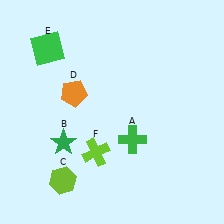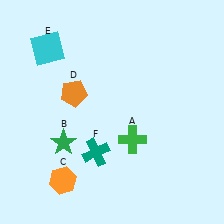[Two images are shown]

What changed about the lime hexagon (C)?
In Image 1, C is lime. In Image 2, it changed to orange.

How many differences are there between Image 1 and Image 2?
There are 3 differences between the two images.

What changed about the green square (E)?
In Image 1, E is green. In Image 2, it changed to cyan.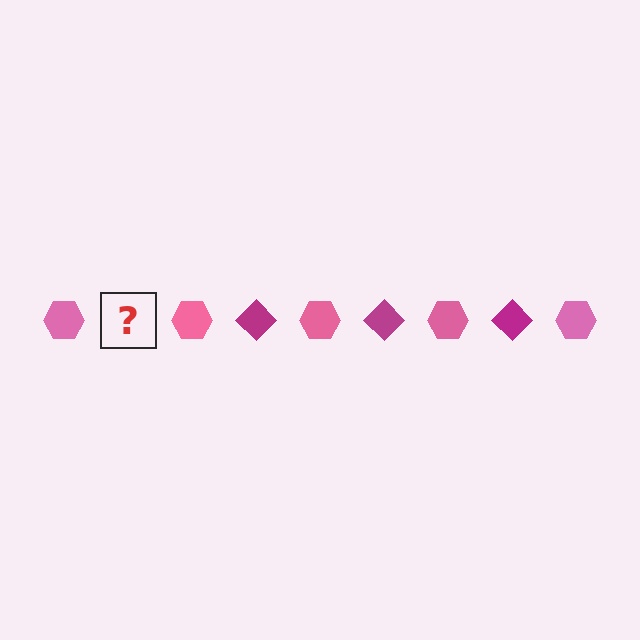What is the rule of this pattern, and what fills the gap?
The rule is that the pattern alternates between pink hexagon and magenta diamond. The gap should be filled with a magenta diamond.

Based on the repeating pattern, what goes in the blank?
The blank should be a magenta diamond.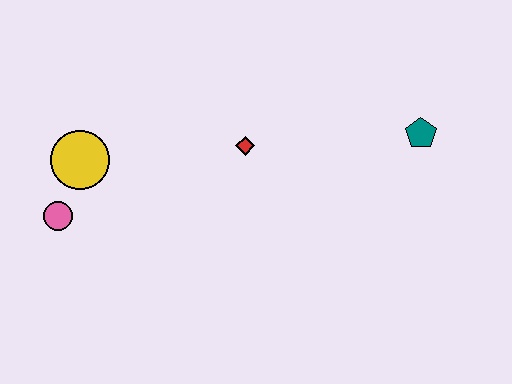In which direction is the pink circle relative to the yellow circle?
The pink circle is below the yellow circle.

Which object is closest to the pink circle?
The yellow circle is closest to the pink circle.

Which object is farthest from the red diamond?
The pink circle is farthest from the red diamond.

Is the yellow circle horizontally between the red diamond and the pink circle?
Yes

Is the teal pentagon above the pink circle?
Yes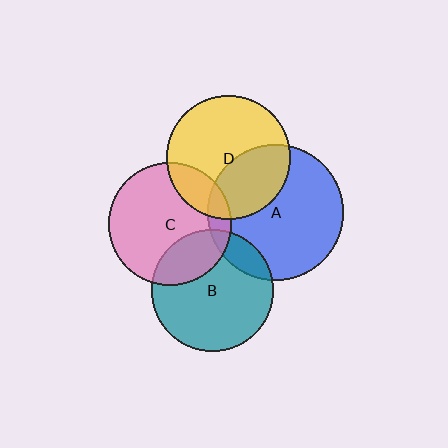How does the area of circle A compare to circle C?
Approximately 1.2 times.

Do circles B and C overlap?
Yes.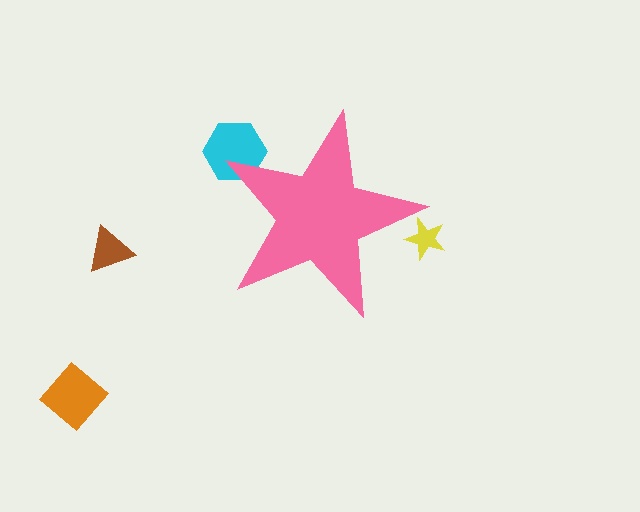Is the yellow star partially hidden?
Yes, the yellow star is partially hidden behind the pink star.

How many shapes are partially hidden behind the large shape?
2 shapes are partially hidden.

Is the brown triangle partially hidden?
No, the brown triangle is fully visible.